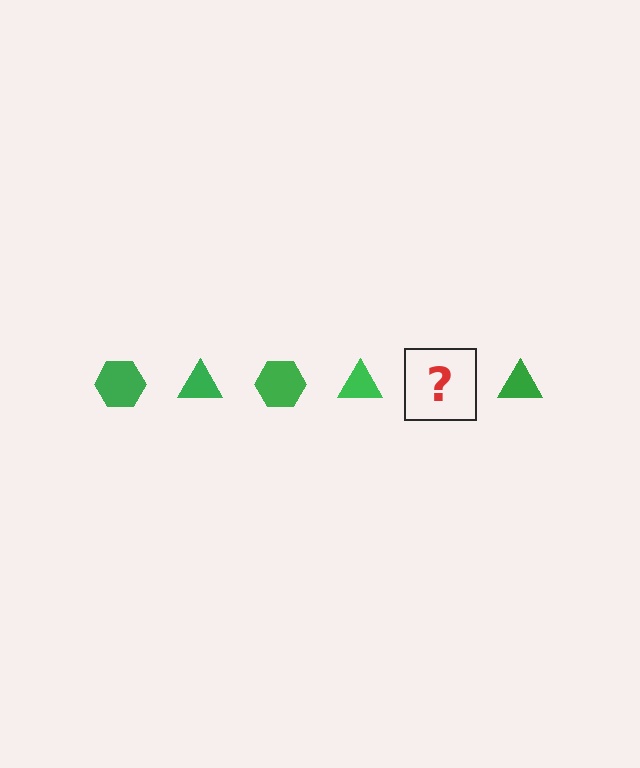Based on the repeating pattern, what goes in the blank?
The blank should be a green hexagon.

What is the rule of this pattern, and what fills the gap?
The rule is that the pattern cycles through hexagon, triangle shapes in green. The gap should be filled with a green hexagon.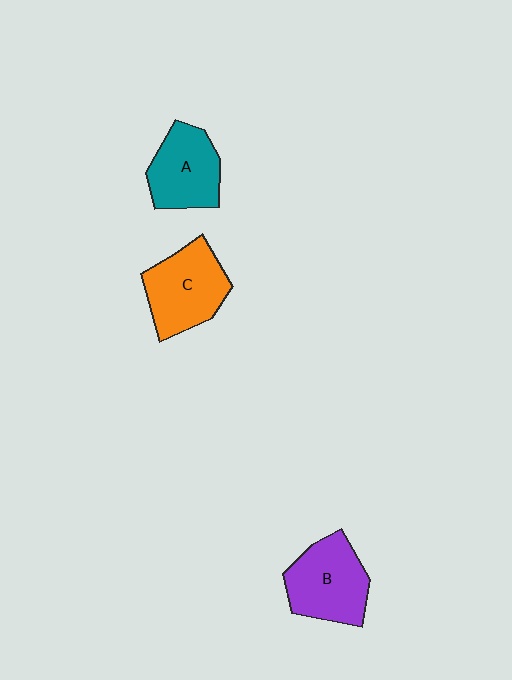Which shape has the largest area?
Shape C (orange).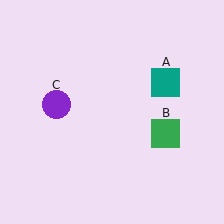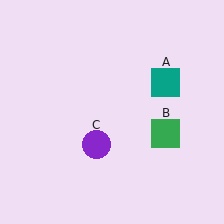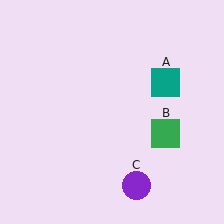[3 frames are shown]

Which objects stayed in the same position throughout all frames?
Teal square (object A) and green square (object B) remained stationary.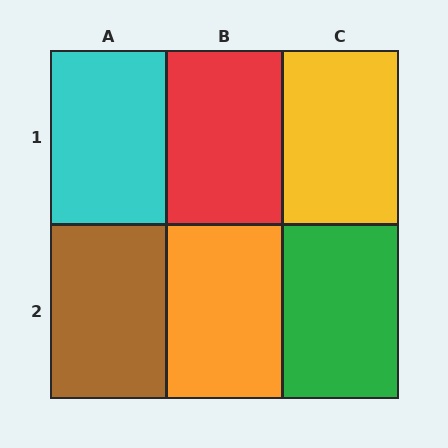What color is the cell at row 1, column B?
Red.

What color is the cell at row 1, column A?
Cyan.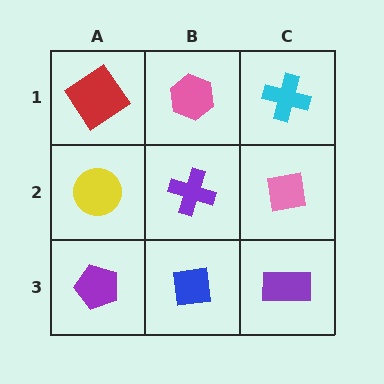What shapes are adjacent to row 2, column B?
A pink hexagon (row 1, column B), a blue square (row 3, column B), a yellow circle (row 2, column A), a pink square (row 2, column C).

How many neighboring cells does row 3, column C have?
2.